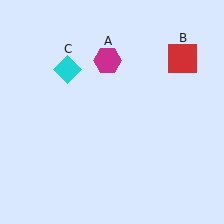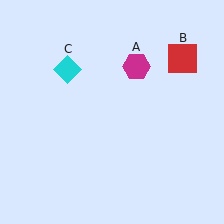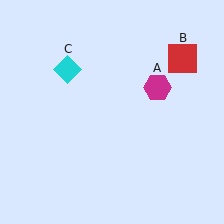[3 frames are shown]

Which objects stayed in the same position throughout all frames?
Red square (object B) and cyan diamond (object C) remained stationary.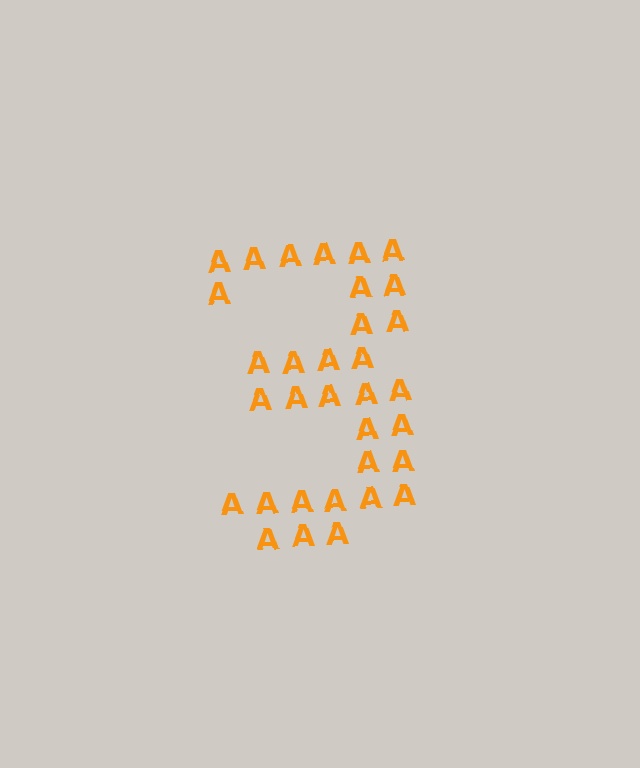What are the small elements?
The small elements are letter A's.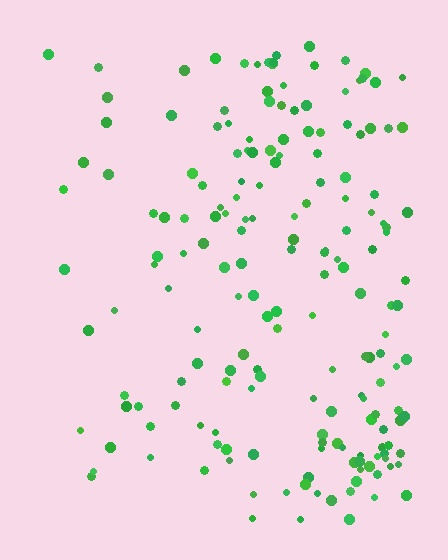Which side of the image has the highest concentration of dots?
The right.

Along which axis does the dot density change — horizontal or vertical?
Horizontal.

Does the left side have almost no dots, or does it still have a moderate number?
Still a moderate number, just noticeably fewer than the right.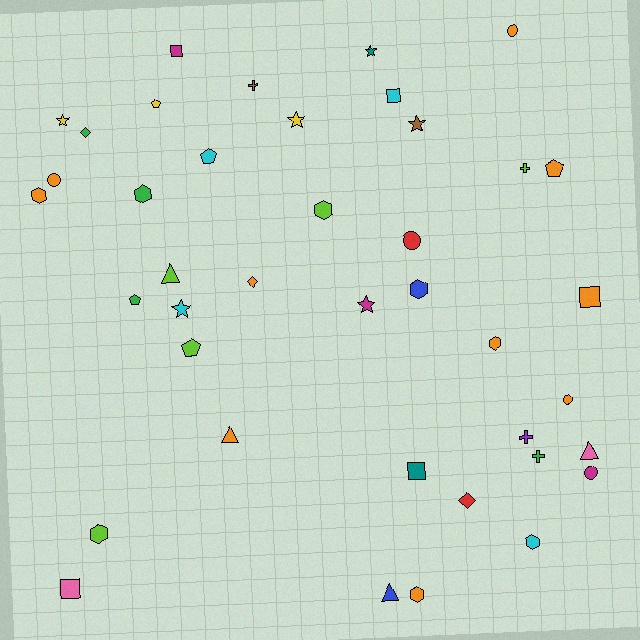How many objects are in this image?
There are 40 objects.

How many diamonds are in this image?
There are 3 diamonds.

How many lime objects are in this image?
There are 5 lime objects.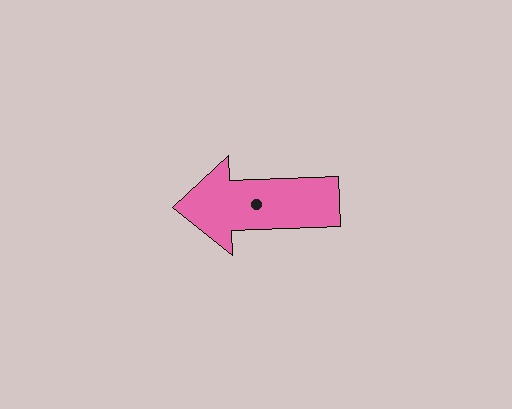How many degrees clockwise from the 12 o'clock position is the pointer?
Approximately 268 degrees.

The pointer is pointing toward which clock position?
Roughly 9 o'clock.